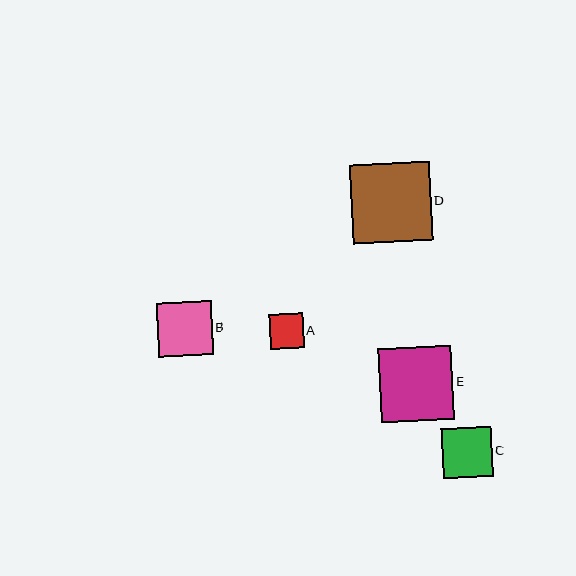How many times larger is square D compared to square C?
Square D is approximately 1.6 times the size of square C.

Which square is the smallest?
Square A is the smallest with a size of approximately 34 pixels.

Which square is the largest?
Square D is the largest with a size of approximately 79 pixels.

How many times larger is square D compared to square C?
Square D is approximately 1.6 times the size of square C.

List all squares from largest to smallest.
From largest to smallest: D, E, B, C, A.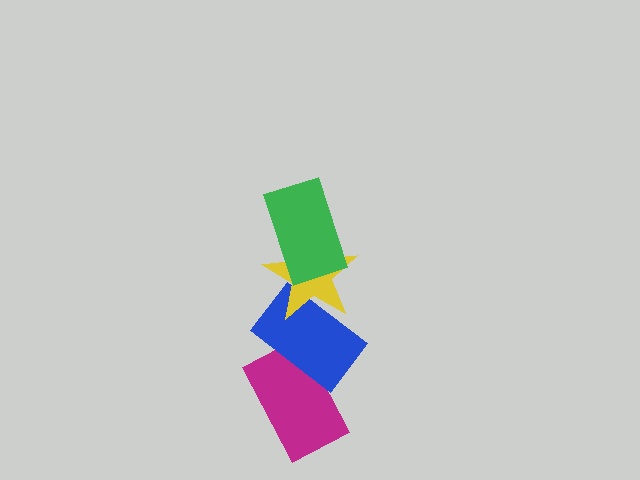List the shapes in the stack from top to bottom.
From top to bottom: the green rectangle, the yellow star, the blue rectangle, the magenta rectangle.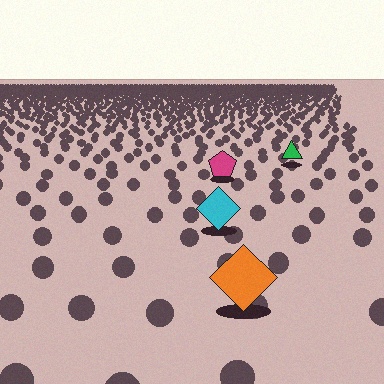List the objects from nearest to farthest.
From nearest to farthest: the orange diamond, the cyan diamond, the magenta pentagon, the green triangle.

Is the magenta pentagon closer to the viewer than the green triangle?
Yes. The magenta pentagon is closer — you can tell from the texture gradient: the ground texture is coarser near it.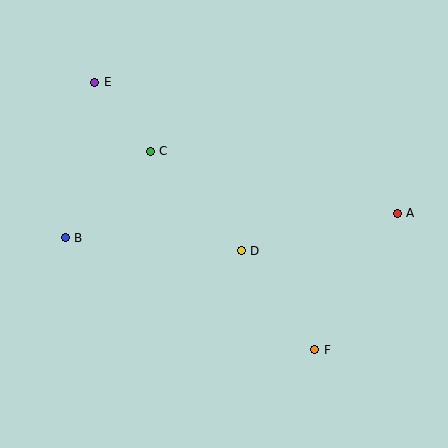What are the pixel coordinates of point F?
Point F is at (315, 350).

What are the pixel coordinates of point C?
Point C is at (150, 151).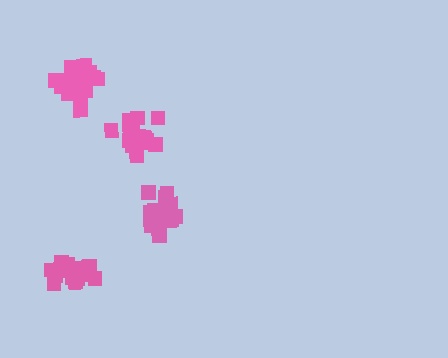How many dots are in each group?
Group 1: 20 dots, Group 2: 17 dots, Group 3: 19 dots, Group 4: 19 dots (75 total).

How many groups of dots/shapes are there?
There are 4 groups.